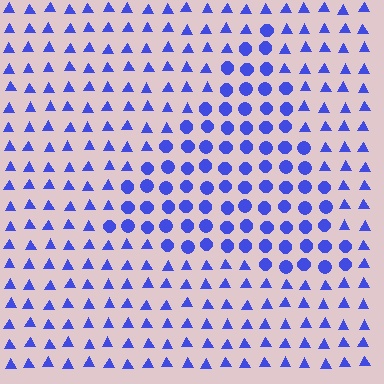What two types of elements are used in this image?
The image uses circles inside the triangle region and triangles outside it.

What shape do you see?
I see a triangle.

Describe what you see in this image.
The image is filled with small blue elements arranged in a uniform grid. A triangle-shaped region contains circles, while the surrounding area contains triangles. The boundary is defined purely by the change in element shape.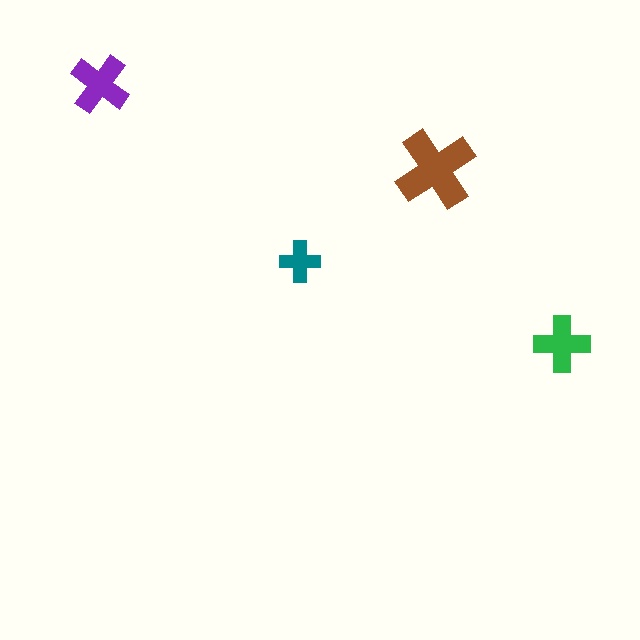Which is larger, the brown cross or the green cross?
The brown one.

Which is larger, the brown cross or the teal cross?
The brown one.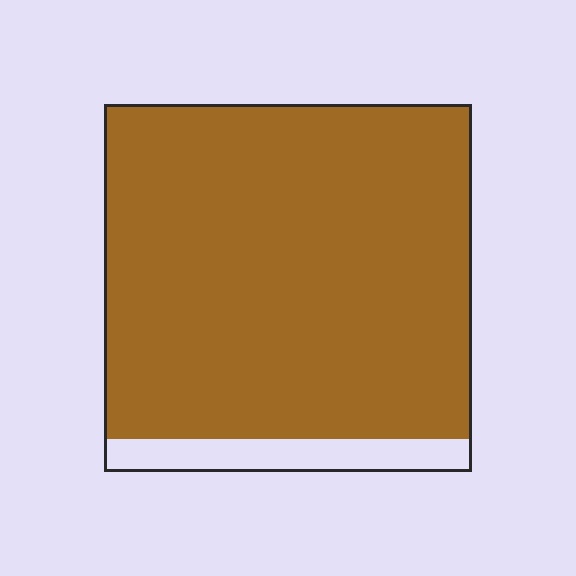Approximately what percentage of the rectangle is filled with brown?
Approximately 90%.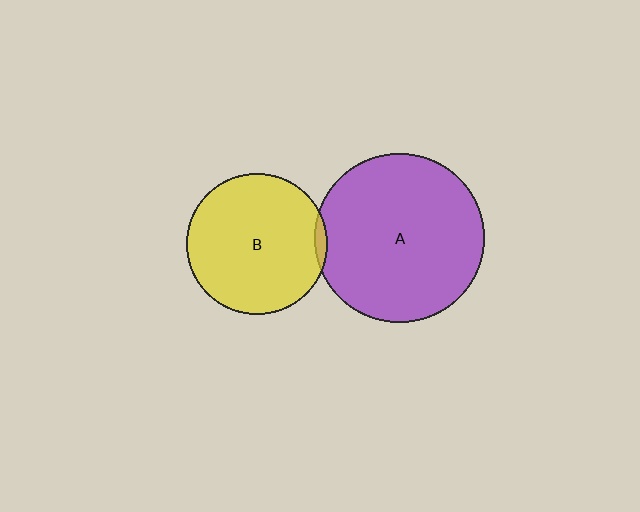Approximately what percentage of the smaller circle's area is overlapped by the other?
Approximately 5%.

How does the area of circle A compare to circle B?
Approximately 1.4 times.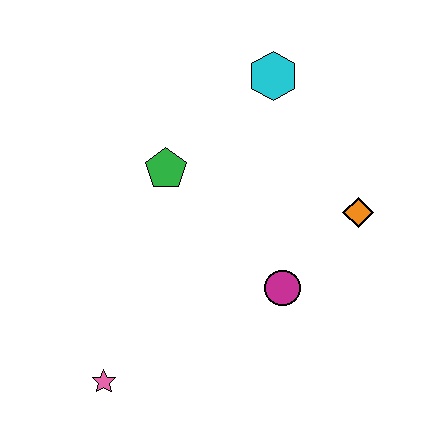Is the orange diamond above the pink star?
Yes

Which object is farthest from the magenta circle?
The cyan hexagon is farthest from the magenta circle.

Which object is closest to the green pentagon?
The cyan hexagon is closest to the green pentagon.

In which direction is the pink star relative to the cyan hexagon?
The pink star is below the cyan hexagon.